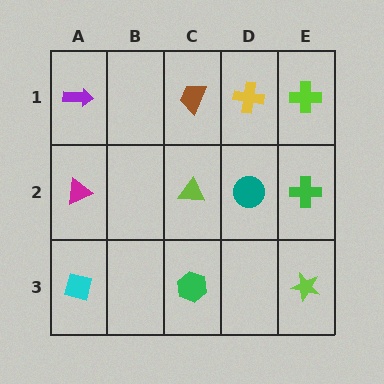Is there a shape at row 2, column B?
No, that cell is empty.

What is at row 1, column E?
A lime cross.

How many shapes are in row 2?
4 shapes.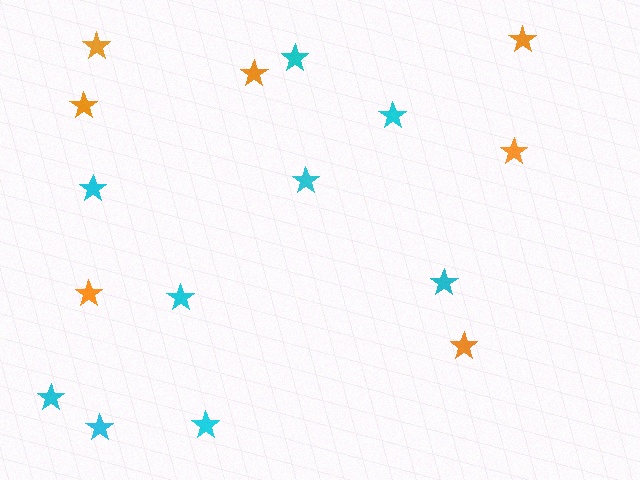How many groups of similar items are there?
There are 2 groups: one group of orange stars (7) and one group of cyan stars (9).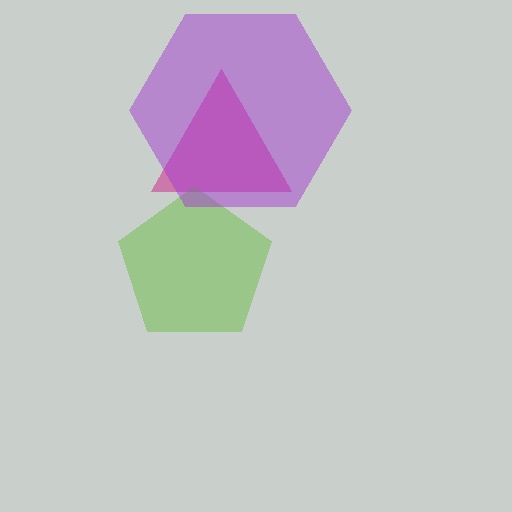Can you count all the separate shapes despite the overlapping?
Yes, there are 3 separate shapes.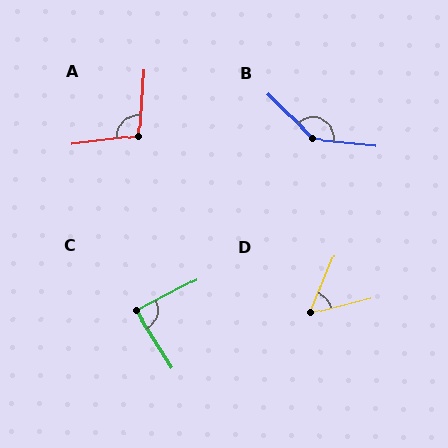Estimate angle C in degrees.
Approximately 85 degrees.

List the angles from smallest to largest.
D (54°), C (85°), A (101°), B (142°).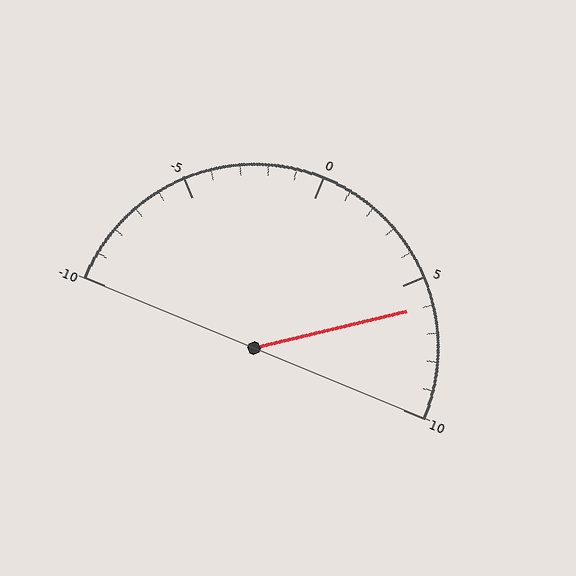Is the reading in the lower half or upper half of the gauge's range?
The reading is in the upper half of the range (-10 to 10).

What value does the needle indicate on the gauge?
The needle indicates approximately 6.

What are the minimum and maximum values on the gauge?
The gauge ranges from -10 to 10.